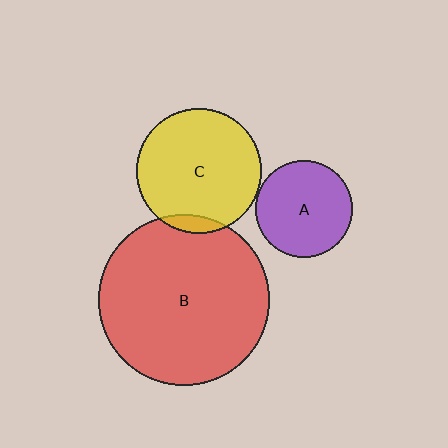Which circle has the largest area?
Circle B (red).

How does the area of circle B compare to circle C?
Approximately 1.9 times.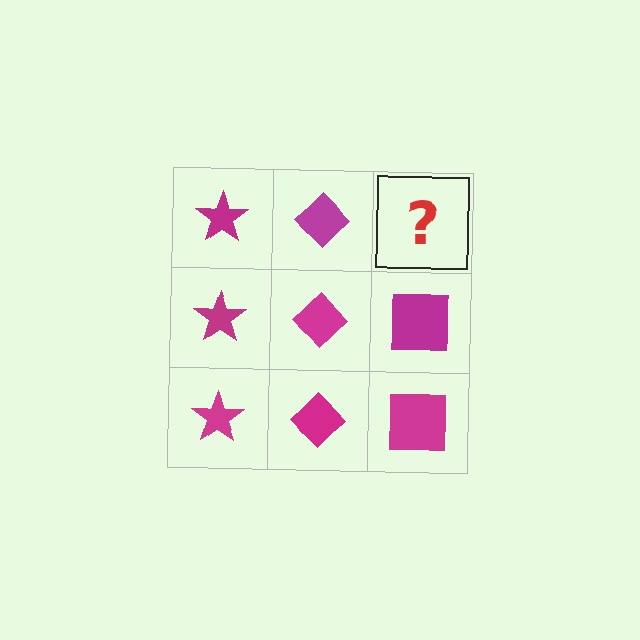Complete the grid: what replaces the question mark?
The question mark should be replaced with a magenta square.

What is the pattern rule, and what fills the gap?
The rule is that each column has a consistent shape. The gap should be filled with a magenta square.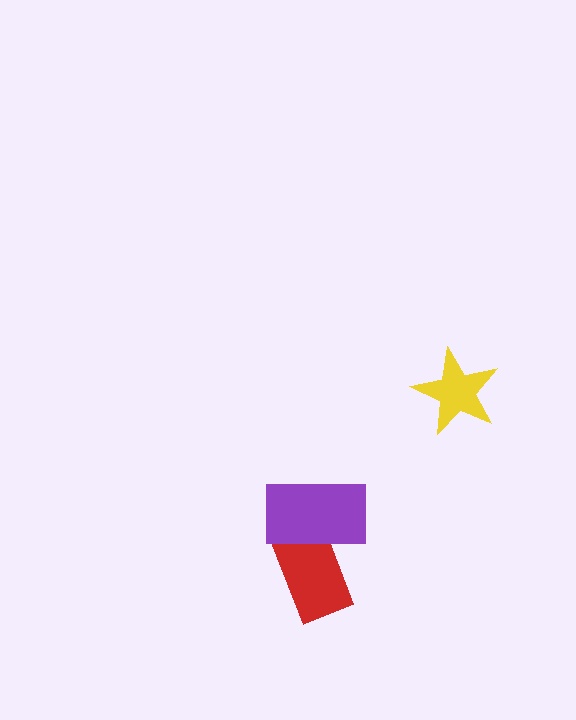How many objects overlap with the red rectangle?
1 object overlaps with the red rectangle.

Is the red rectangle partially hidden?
Yes, it is partially covered by another shape.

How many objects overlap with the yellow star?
0 objects overlap with the yellow star.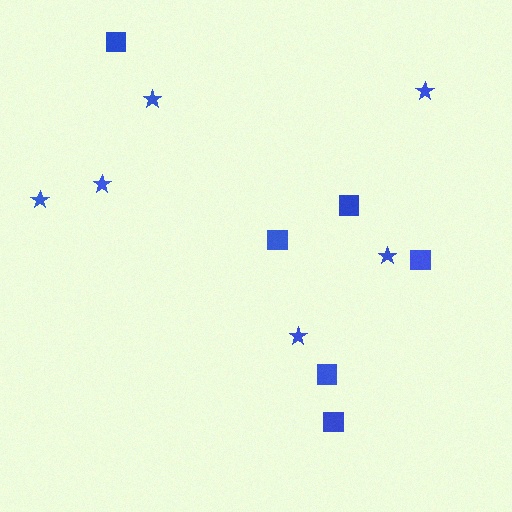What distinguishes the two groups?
There are 2 groups: one group of squares (6) and one group of stars (6).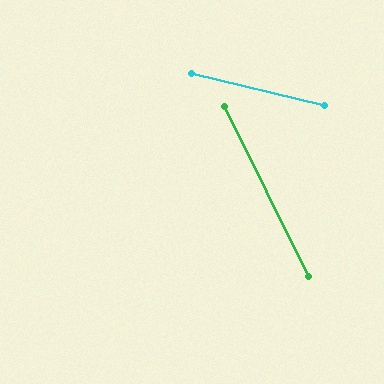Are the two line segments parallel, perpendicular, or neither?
Neither parallel nor perpendicular — they differ by about 50°.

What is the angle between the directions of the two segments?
Approximately 50 degrees.